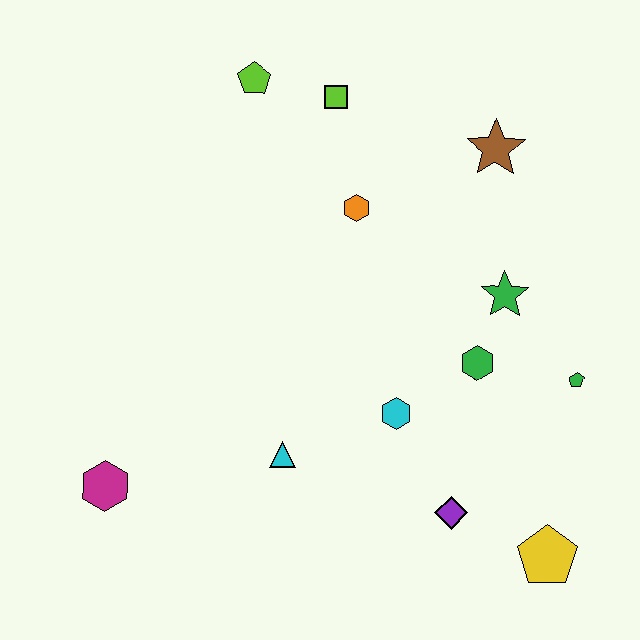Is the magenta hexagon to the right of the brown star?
No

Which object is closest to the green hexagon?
The green star is closest to the green hexagon.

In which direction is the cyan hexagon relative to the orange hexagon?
The cyan hexagon is below the orange hexagon.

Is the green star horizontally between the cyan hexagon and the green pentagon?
Yes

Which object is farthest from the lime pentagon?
The yellow pentagon is farthest from the lime pentagon.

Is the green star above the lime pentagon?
No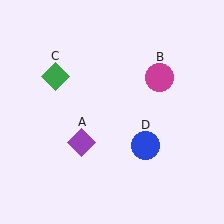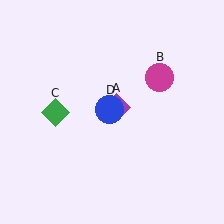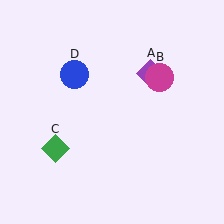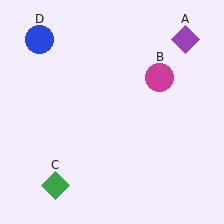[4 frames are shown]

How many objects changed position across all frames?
3 objects changed position: purple diamond (object A), green diamond (object C), blue circle (object D).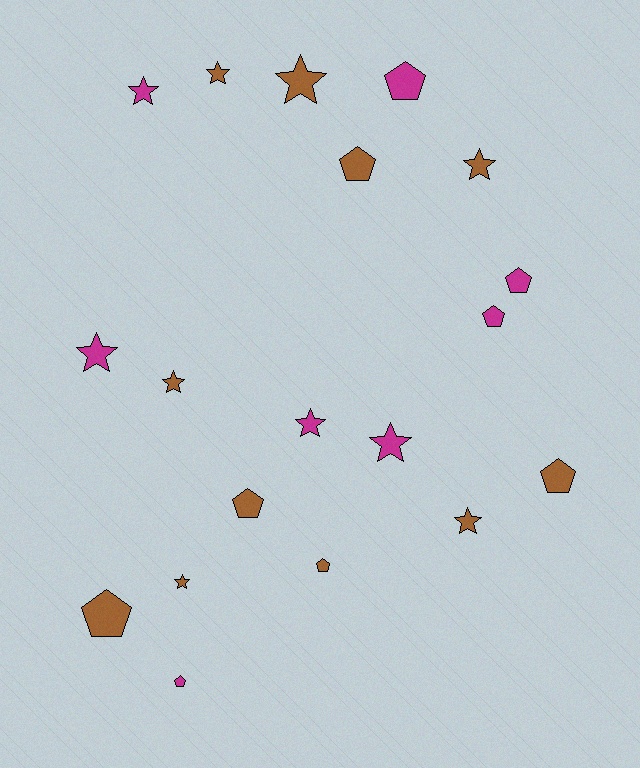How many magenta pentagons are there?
There are 4 magenta pentagons.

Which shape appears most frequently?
Star, with 10 objects.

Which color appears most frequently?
Brown, with 11 objects.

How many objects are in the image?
There are 19 objects.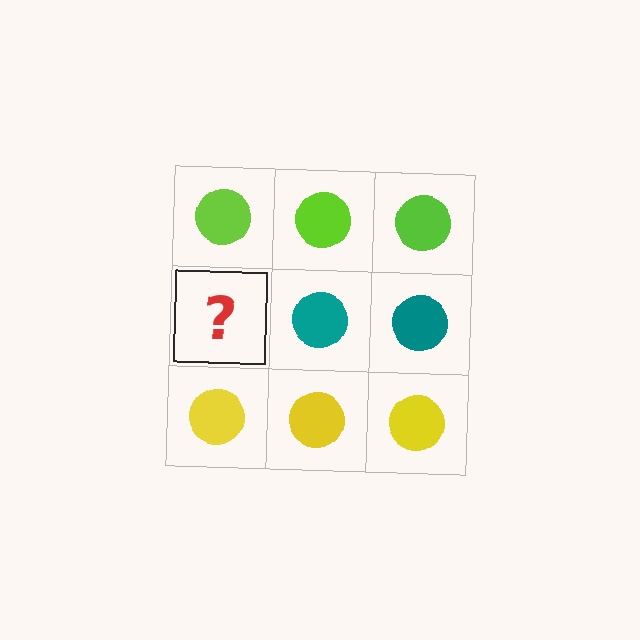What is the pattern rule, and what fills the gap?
The rule is that each row has a consistent color. The gap should be filled with a teal circle.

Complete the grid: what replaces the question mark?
The question mark should be replaced with a teal circle.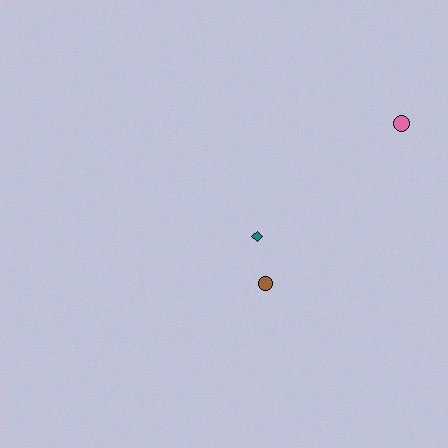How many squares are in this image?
There are no squares.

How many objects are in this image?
There are 3 objects.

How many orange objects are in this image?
There are no orange objects.